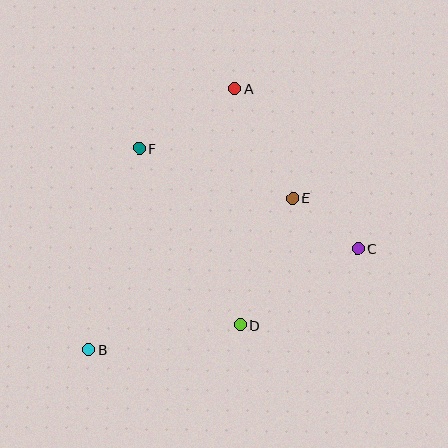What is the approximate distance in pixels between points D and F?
The distance between D and F is approximately 204 pixels.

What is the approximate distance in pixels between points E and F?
The distance between E and F is approximately 161 pixels.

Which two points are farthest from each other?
Points A and B are farthest from each other.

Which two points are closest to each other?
Points C and E are closest to each other.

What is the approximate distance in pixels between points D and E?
The distance between D and E is approximately 137 pixels.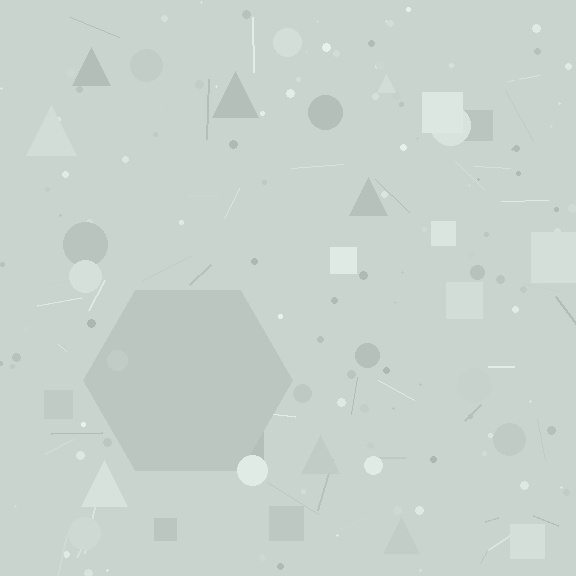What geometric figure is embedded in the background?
A hexagon is embedded in the background.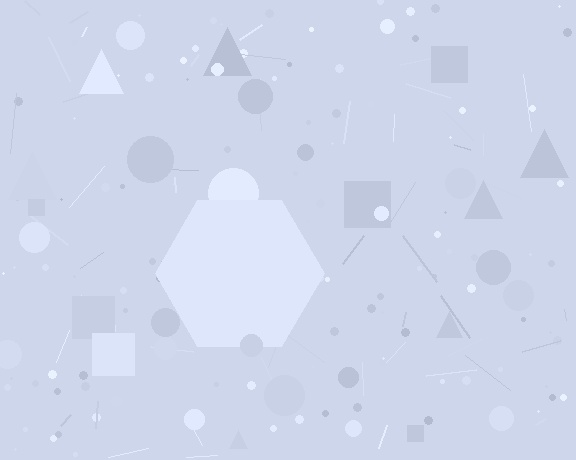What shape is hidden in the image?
A hexagon is hidden in the image.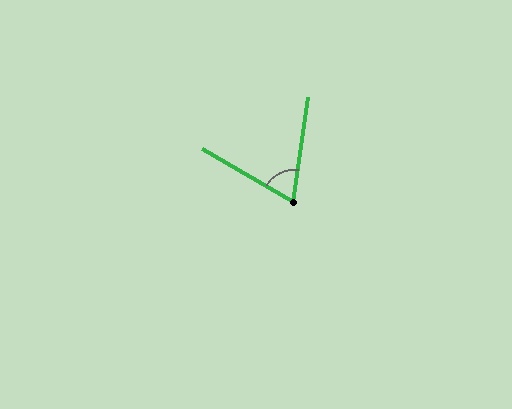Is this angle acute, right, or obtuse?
It is acute.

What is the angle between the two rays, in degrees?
Approximately 68 degrees.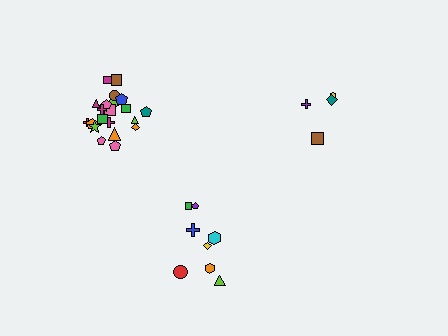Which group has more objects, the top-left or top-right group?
The top-left group.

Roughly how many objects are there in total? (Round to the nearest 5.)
Roughly 35 objects in total.